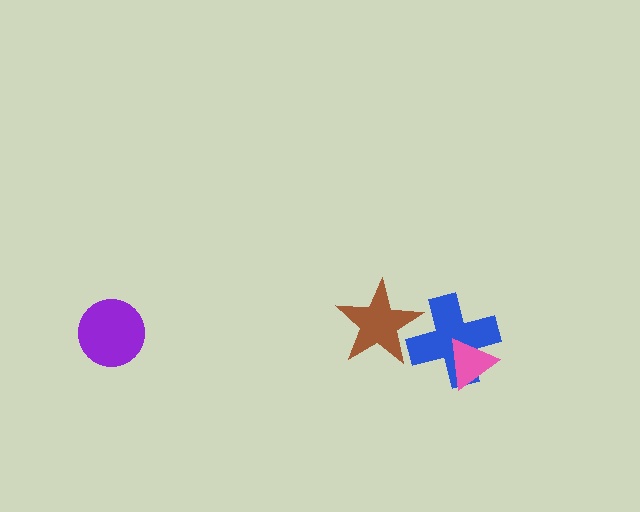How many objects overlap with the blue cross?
2 objects overlap with the blue cross.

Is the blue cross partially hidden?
Yes, it is partially covered by another shape.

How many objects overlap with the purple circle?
0 objects overlap with the purple circle.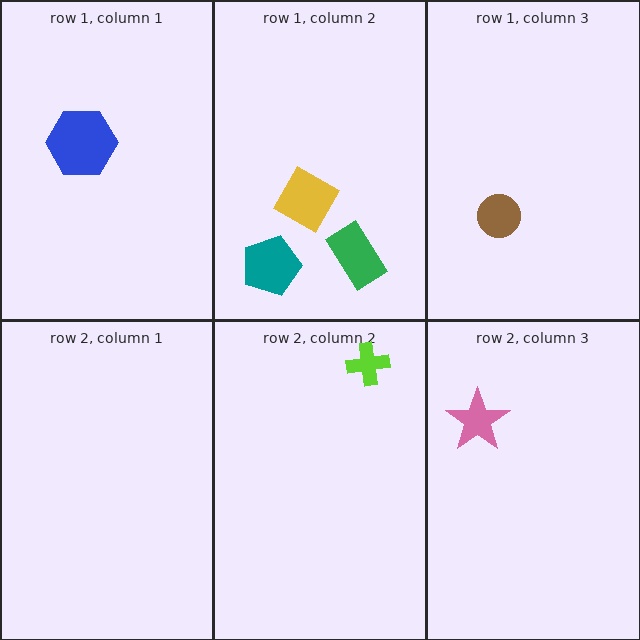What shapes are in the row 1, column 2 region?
The yellow square, the teal pentagon, the green rectangle.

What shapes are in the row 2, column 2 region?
The lime cross.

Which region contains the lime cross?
The row 2, column 2 region.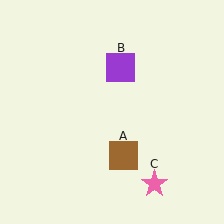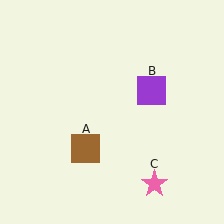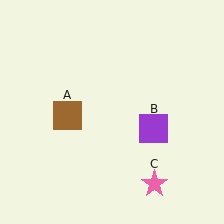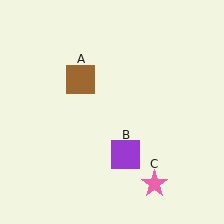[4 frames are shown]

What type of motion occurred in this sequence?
The brown square (object A), purple square (object B) rotated clockwise around the center of the scene.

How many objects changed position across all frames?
2 objects changed position: brown square (object A), purple square (object B).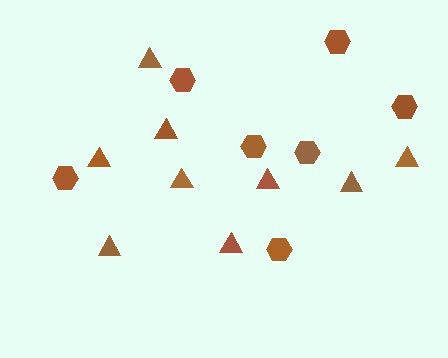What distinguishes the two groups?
There are 2 groups: one group of hexagons (7) and one group of triangles (9).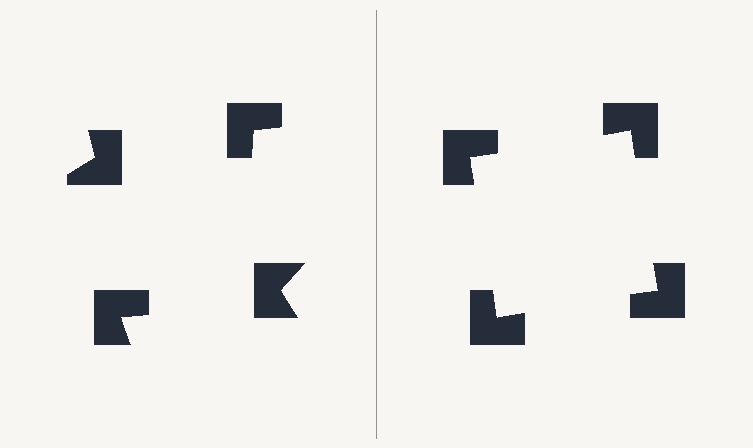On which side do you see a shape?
An illusory square appears on the right side. On the left side the wedge cuts are rotated, so no coherent shape forms.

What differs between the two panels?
The notched squares are positioned identically on both sides; only the wedge orientations differ. On the right they align to a square; on the left they are misaligned.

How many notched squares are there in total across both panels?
8 — 4 on each side.